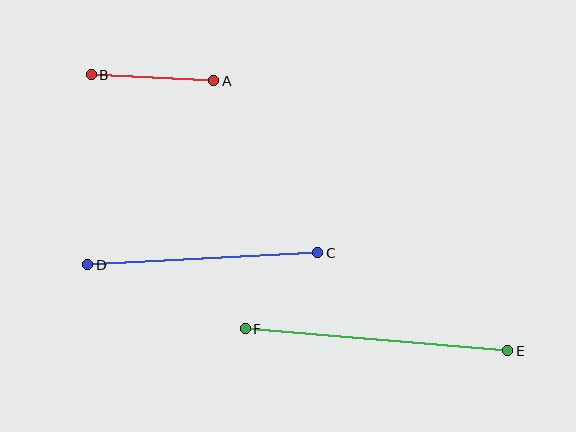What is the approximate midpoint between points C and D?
The midpoint is at approximately (203, 259) pixels.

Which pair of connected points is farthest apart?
Points E and F are farthest apart.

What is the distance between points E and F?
The distance is approximately 263 pixels.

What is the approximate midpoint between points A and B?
The midpoint is at approximately (152, 78) pixels.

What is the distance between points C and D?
The distance is approximately 230 pixels.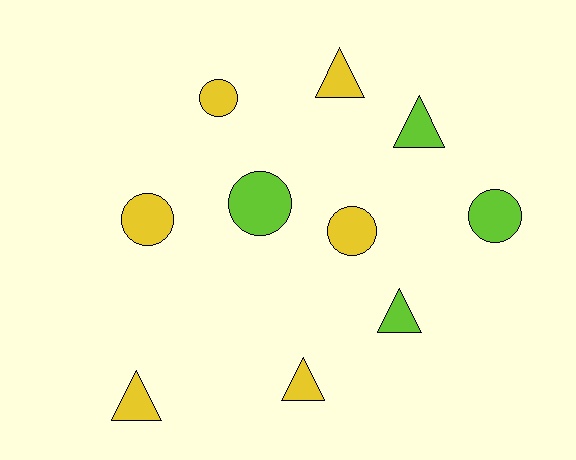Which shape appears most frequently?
Circle, with 5 objects.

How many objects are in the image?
There are 10 objects.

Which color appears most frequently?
Yellow, with 6 objects.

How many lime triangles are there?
There are 2 lime triangles.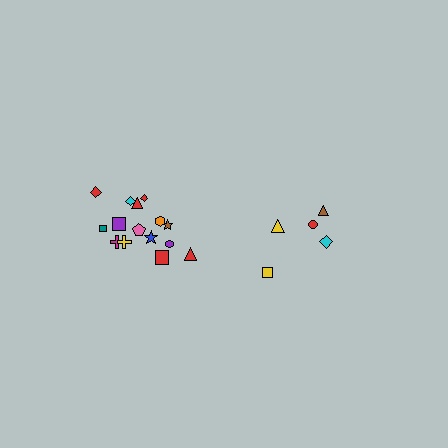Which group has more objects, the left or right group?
The left group.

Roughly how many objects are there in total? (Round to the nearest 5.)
Roughly 20 objects in total.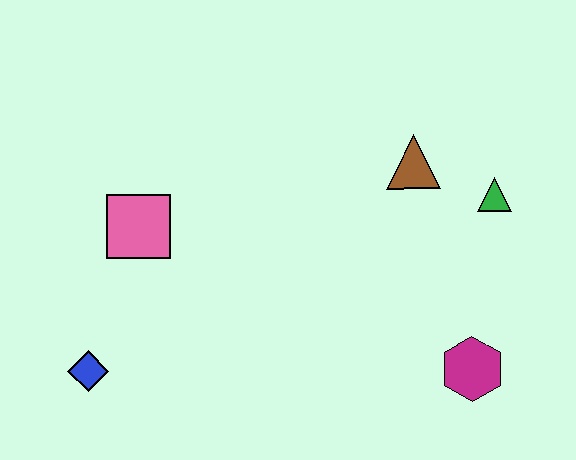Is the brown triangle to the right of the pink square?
Yes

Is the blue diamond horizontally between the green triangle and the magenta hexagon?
No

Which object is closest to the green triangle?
The brown triangle is closest to the green triangle.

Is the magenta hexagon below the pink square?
Yes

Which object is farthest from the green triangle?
The blue diamond is farthest from the green triangle.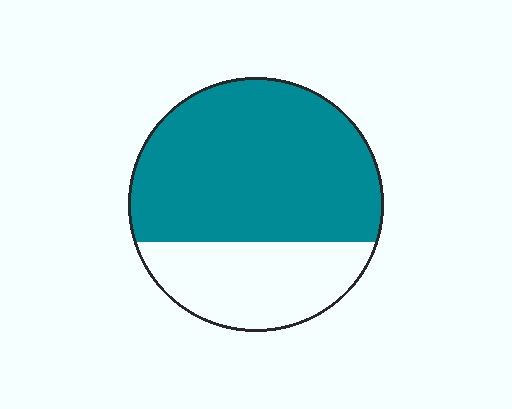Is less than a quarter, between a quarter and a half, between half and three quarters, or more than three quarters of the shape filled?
Between half and three quarters.